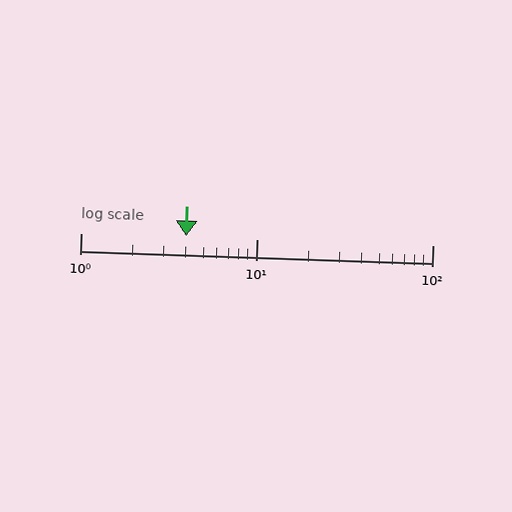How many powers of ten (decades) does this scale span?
The scale spans 2 decades, from 1 to 100.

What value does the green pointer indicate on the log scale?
The pointer indicates approximately 4.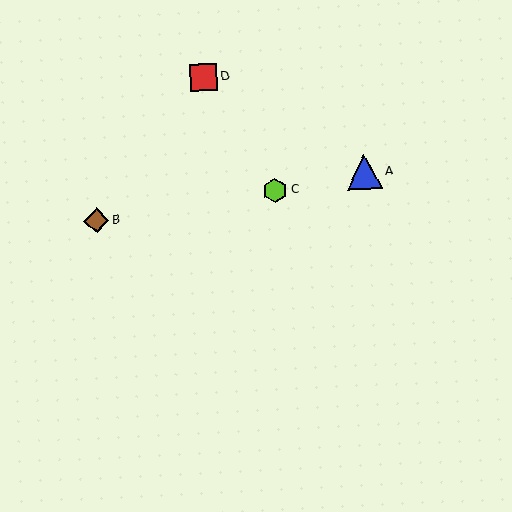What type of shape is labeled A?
Shape A is a blue triangle.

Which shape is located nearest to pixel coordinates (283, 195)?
The lime hexagon (labeled C) at (275, 190) is nearest to that location.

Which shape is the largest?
The blue triangle (labeled A) is the largest.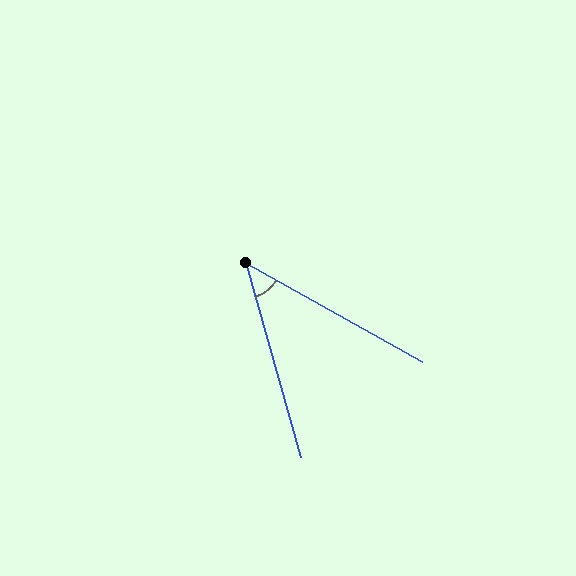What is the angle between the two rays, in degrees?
Approximately 45 degrees.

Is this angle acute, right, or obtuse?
It is acute.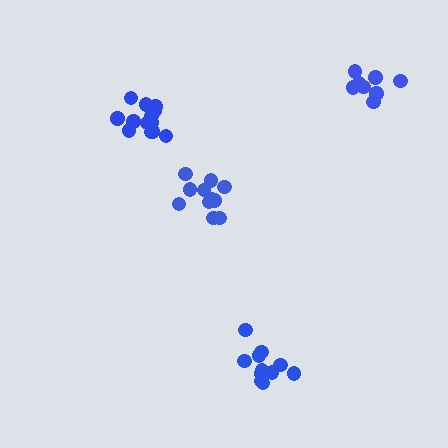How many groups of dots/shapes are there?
There are 4 groups.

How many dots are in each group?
Group 1: 14 dots, Group 2: 11 dots, Group 3: 8 dots, Group 4: 11 dots (44 total).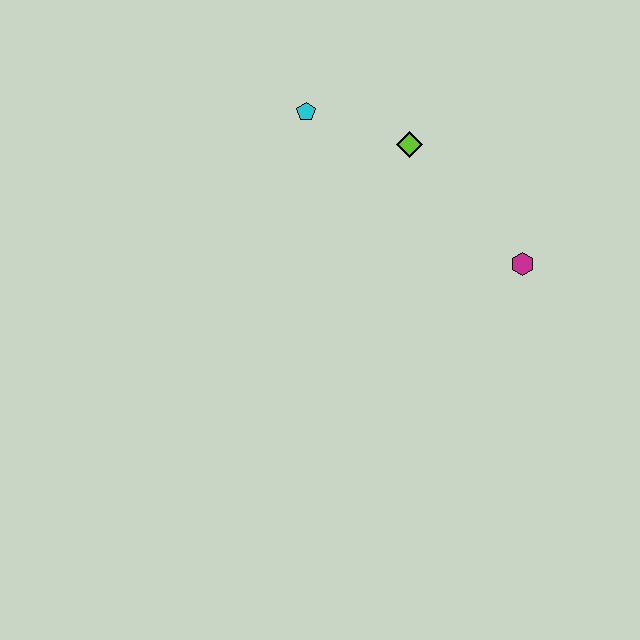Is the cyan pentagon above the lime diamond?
Yes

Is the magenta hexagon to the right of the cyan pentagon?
Yes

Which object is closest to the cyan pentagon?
The lime diamond is closest to the cyan pentagon.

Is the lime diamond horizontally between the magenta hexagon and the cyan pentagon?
Yes